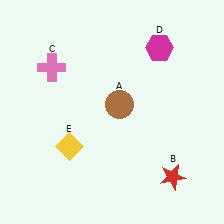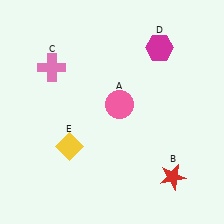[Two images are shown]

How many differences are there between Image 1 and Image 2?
There is 1 difference between the two images.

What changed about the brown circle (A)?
In Image 1, A is brown. In Image 2, it changed to pink.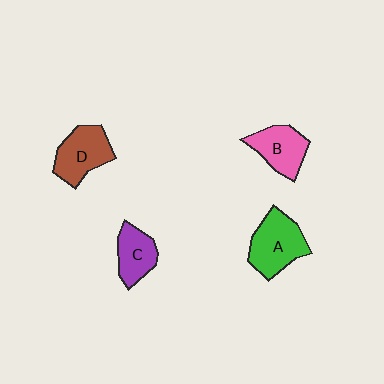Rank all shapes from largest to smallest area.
From largest to smallest: A (green), D (brown), B (pink), C (purple).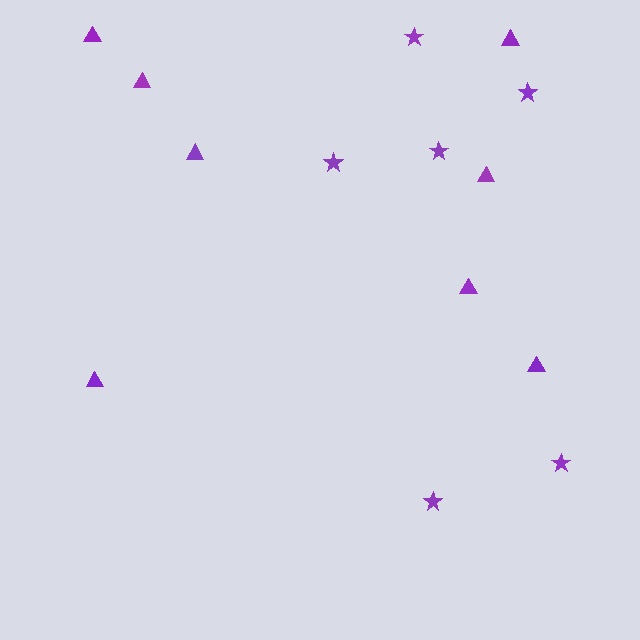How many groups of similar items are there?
There are 2 groups: one group of stars (6) and one group of triangles (8).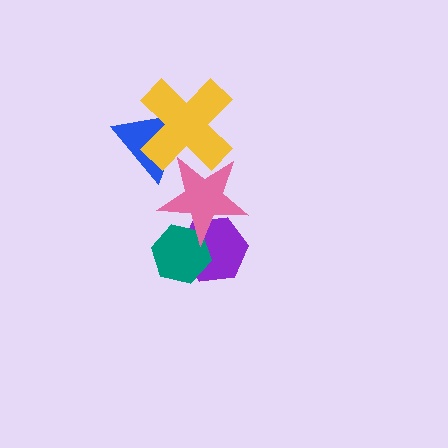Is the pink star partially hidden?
No, no other shape covers it.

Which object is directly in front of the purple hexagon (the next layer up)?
The teal hexagon is directly in front of the purple hexagon.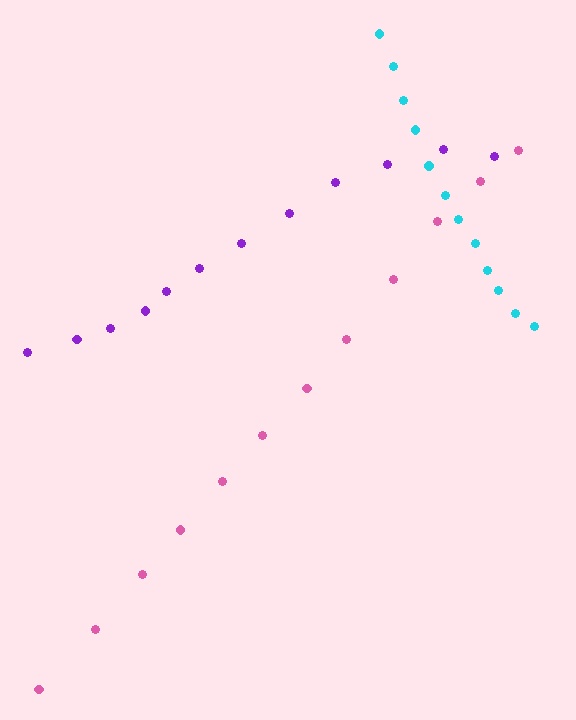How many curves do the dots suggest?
There are 3 distinct paths.